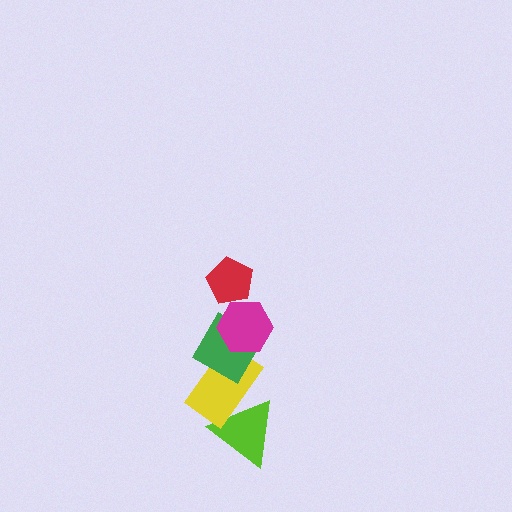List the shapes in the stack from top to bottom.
From top to bottom: the red pentagon, the magenta hexagon, the green diamond, the yellow rectangle, the lime triangle.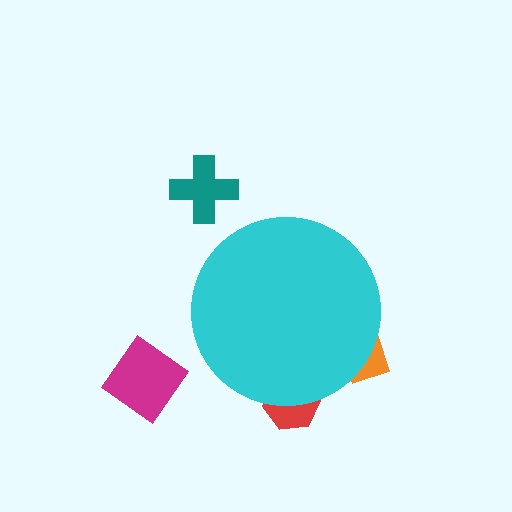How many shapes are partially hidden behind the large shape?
2 shapes are partially hidden.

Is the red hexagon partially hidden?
Yes, the red hexagon is partially hidden behind the cyan circle.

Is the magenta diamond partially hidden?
No, the magenta diamond is fully visible.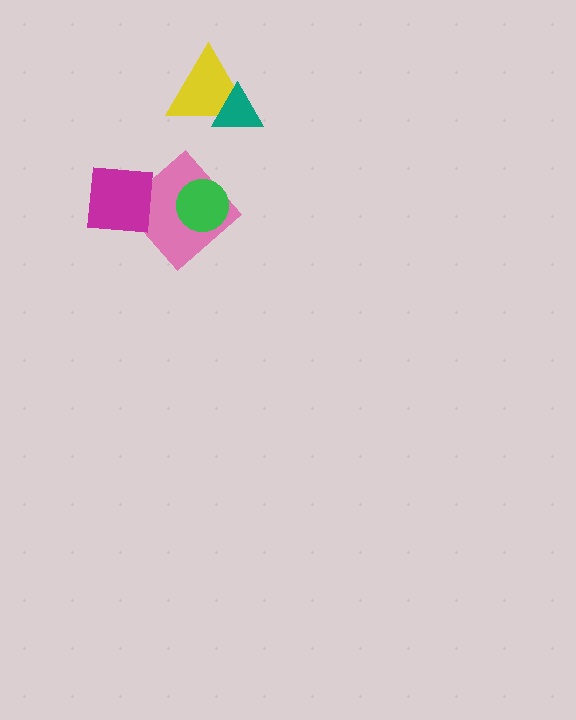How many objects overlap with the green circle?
1 object overlaps with the green circle.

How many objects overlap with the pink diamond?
2 objects overlap with the pink diamond.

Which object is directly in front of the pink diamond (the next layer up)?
The green circle is directly in front of the pink diamond.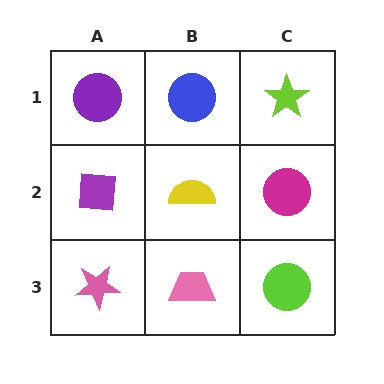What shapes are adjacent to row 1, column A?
A purple square (row 2, column A), a blue circle (row 1, column B).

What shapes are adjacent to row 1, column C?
A magenta circle (row 2, column C), a blue circle (row 1, column B).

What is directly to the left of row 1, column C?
A blue circle.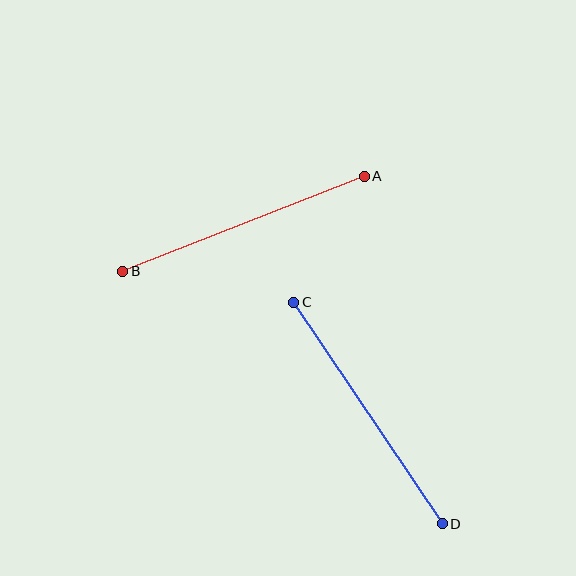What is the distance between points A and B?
The distance is approximately 260 pixels.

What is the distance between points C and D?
The distance is approximately 267 pixels.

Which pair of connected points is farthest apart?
Points C and D are farthest apart.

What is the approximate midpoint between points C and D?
The midpoint is at approximately (368, 413) pixels.